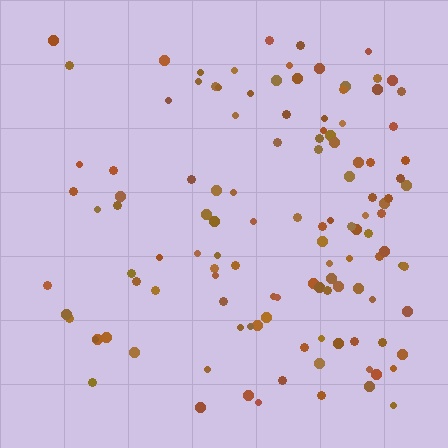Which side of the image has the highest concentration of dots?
The right.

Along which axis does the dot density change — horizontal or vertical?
Horizontal.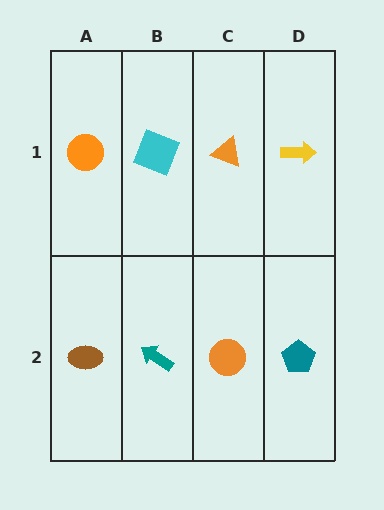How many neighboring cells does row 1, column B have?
3.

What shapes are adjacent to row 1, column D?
A teal pentagon (row 2, column D), an orange triangle (row 1, column C).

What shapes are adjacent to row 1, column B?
A teal arrow (row 2, column B), an orange circle (row 1, column A), an orange triangle (row 1, column C).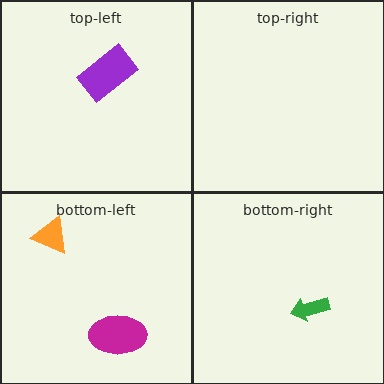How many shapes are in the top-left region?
1.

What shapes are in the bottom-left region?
The orange triangle, the magenta ellipse.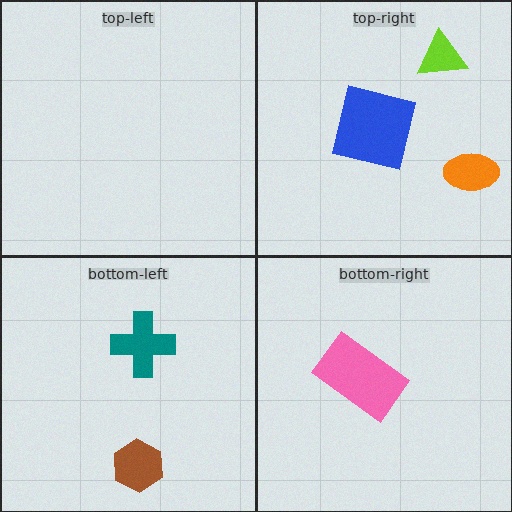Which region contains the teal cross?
The bottom-left region.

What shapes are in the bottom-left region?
The brown hexagon, the teal cross.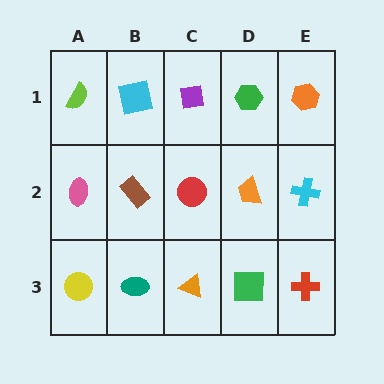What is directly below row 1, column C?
A red circle.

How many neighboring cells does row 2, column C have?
4.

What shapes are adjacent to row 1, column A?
A pink ellipse (row 2, column A), a cyan square (row 1, column B).